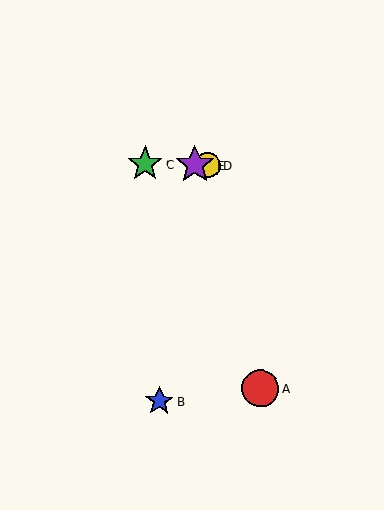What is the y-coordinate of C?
Object C is at y≈164.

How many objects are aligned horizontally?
3 objects (C, D, E) are aligned horizontally.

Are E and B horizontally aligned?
No, E is at y≈165 and B is at y≈401.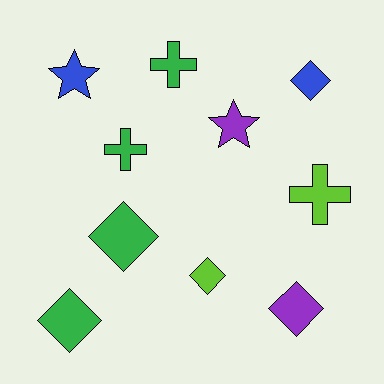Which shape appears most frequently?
Diamond, with 5 objects.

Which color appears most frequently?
Green, with 4 objects.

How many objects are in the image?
There are 10 objects.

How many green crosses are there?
There are 2 green crosses.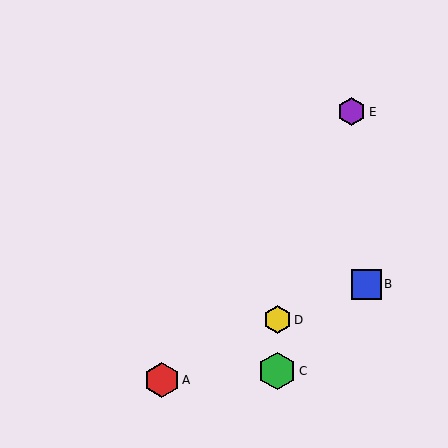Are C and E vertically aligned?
No, C is at x≈277 and E is at x≈352.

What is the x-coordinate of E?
Object E is at x≈352.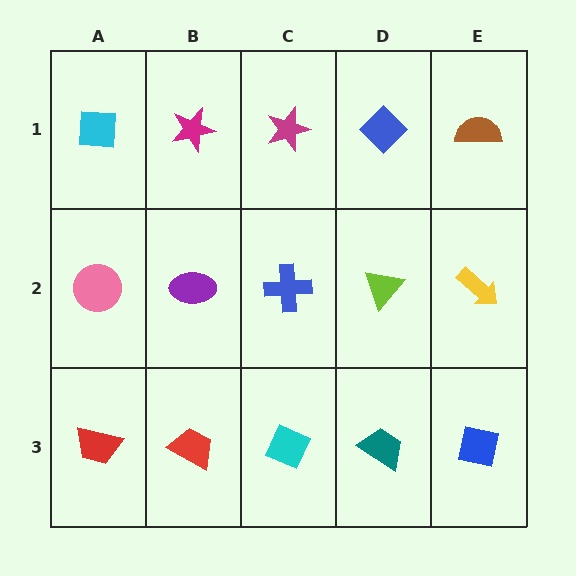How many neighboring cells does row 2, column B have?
4.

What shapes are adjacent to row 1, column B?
A purple ellipse (row 2, column B), a cyan square (row 1, column A), a magenta star (row 1, column C).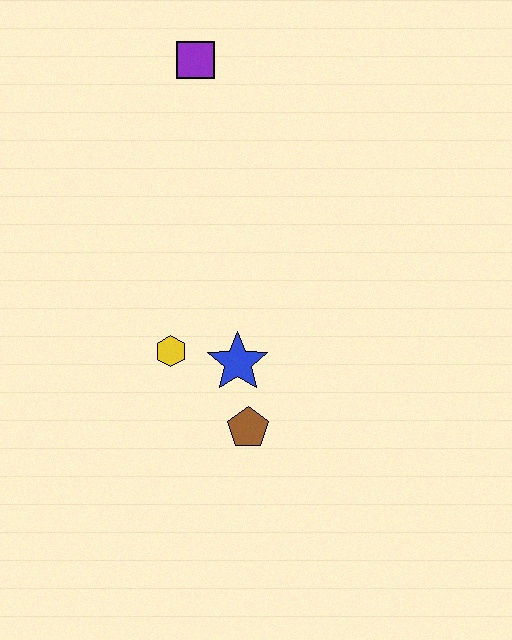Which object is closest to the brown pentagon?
The blue star is closest to the brown pentagon.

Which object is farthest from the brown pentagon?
The purple square is farthest from the brown pentagon.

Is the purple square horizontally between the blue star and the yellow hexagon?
Yes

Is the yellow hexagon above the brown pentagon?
Yes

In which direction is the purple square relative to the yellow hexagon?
The purple square is above the yellow hexagon.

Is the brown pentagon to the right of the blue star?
Yes